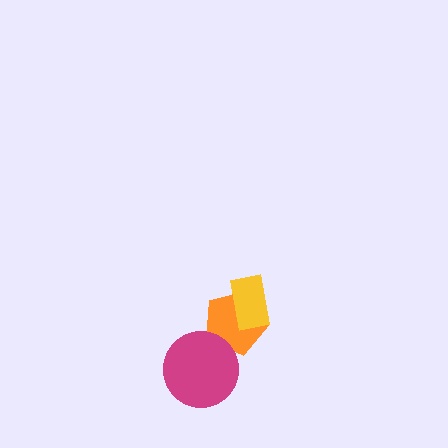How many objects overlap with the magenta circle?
1 object overlaps with the magenta circle.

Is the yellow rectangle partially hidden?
No, no other shape covers it.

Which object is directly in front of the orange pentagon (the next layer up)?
The magenta circle is directly in front of the orange pentagon.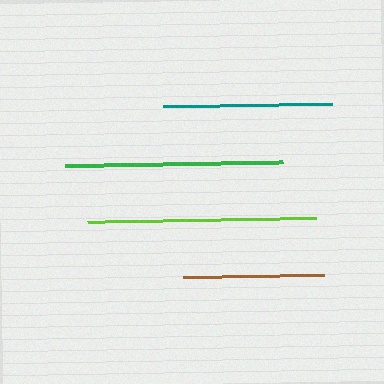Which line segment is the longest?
The lime line is the longest at approximately 230 pixels.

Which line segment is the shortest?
The brown line is the shortest at approximately 141 pixels.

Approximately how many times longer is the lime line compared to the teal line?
The lime line is approximately 1.4 times the length of the teal line.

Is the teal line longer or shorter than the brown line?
The teal line is longer than the brown line.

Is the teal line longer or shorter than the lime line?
The lime line is longer than the teal line.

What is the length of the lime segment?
The lime segment is approximately 230 pixels long.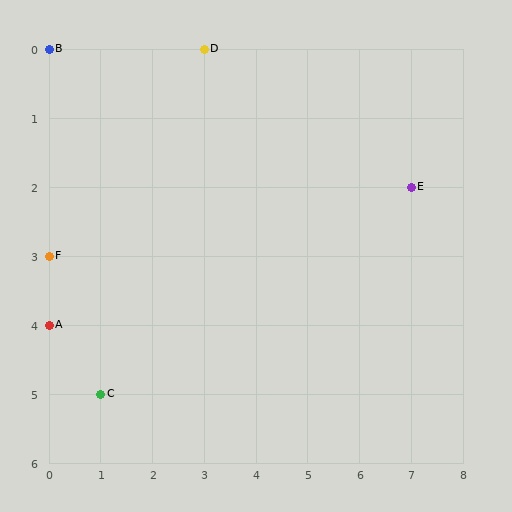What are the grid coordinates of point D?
Point D is at grid coordinates (3, 0).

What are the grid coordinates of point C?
Point C is at grid coordinates (1, 5).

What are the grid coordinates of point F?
Point F is at grid coordinates (0, 3).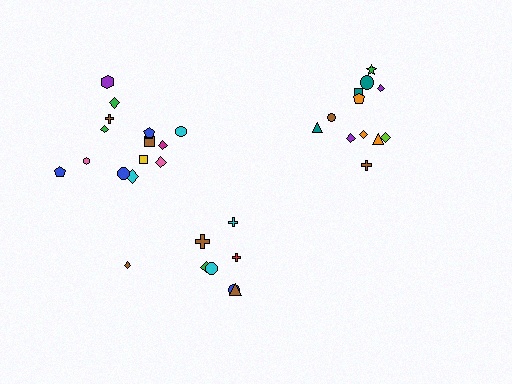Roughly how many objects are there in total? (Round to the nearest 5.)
Roughly 35 objects in total.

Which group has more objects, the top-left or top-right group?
The top-left group.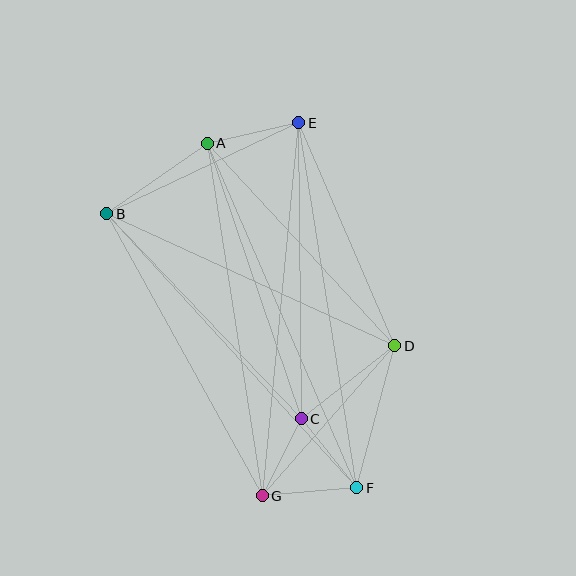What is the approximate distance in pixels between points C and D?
The distance between C and D is approximately 119 pixels.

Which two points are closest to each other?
Points C and G are closest to each other.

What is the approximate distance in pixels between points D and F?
The distance between D and F is approximately 147 pixels.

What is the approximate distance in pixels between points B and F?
The distance between B and F is approximately 371 pixels.